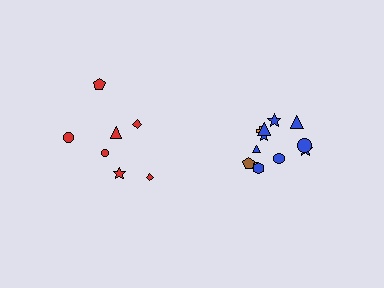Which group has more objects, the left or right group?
The right group.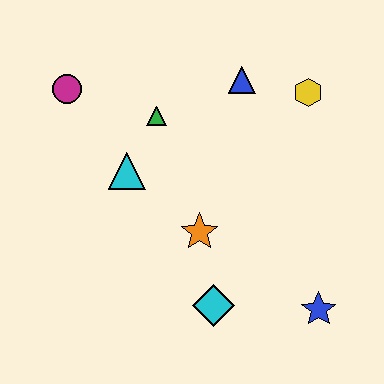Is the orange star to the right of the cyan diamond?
No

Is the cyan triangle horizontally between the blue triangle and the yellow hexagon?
No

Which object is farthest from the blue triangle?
The blue star is farthest from the blue triangle.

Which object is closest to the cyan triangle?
The green triangle is closest to the cyan triangle.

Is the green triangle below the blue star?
No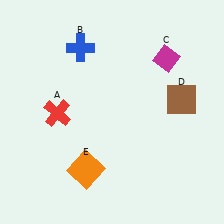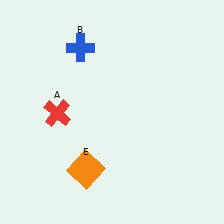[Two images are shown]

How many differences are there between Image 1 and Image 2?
There are 2 differences between the two images.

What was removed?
The brown square (D), the magenta diamond (C) were removed in Image 2.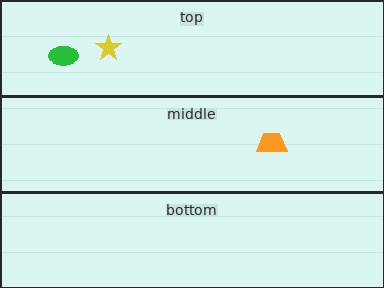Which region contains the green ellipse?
The top region.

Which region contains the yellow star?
The top region.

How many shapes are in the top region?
2.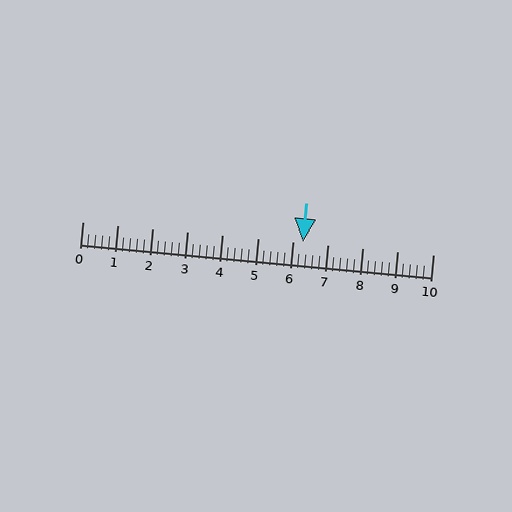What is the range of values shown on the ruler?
The ruler shows values from 0 to 10.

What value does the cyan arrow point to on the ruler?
The cyan arrow points to approximately 6.3.